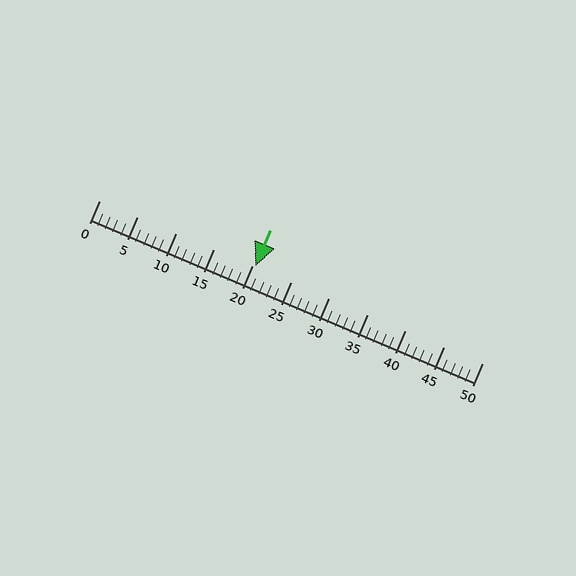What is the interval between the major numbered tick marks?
The major tick marks are spaced 5 units apart.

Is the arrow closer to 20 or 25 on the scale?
The arrow is closer to 20.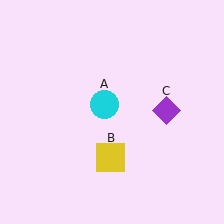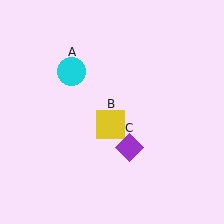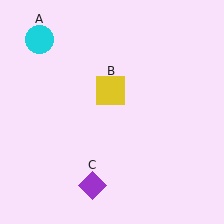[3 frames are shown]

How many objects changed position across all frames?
3 objects changed position: cyan circle (object A), yellow square (object B), purple diamond (object C).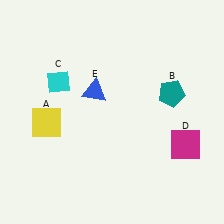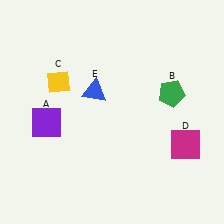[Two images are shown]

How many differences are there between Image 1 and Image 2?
There are 3 differences between the two images.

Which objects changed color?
A changed from yellow to purple. B changed from teal to green. C changed from cyan to yellow.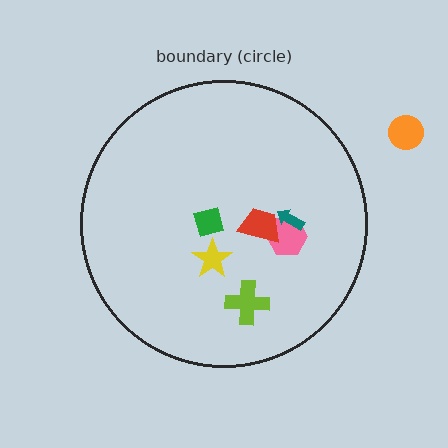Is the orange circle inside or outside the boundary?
Outside.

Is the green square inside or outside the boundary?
Inside.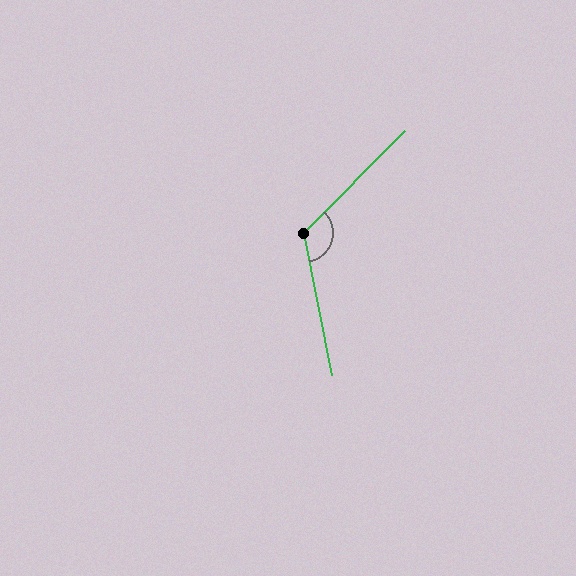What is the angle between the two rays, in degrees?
Approximately 124 degrees.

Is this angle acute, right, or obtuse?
It is obtuse.